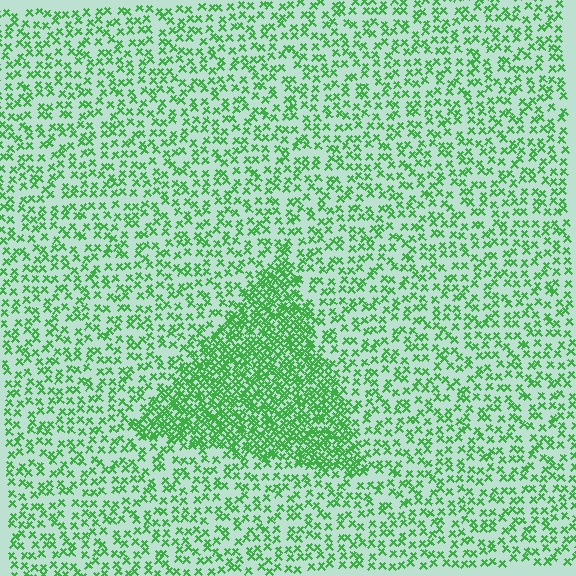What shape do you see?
I see a triangle.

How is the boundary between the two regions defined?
The boundary is defined by a change in element density (approximately 2.4x ratio). All elements are the same color, size, and shape.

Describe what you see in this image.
The image contains small green elements arranged at two different densities. A triangle-shaped region is visible where the elements are more densely packed than the surrounding area.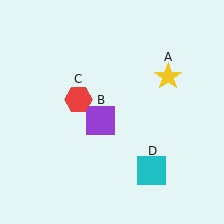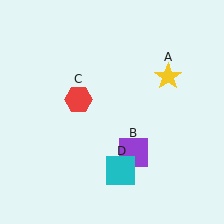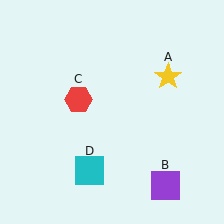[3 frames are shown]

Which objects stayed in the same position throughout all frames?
Yellow star (object A) and red hexagon (object C) remained stationary.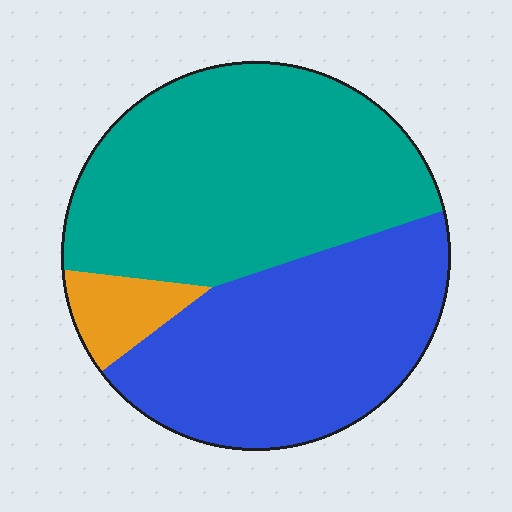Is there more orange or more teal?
Teal.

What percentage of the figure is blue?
Blue covers 42% of the figure.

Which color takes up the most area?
Teal, at roughly 50%.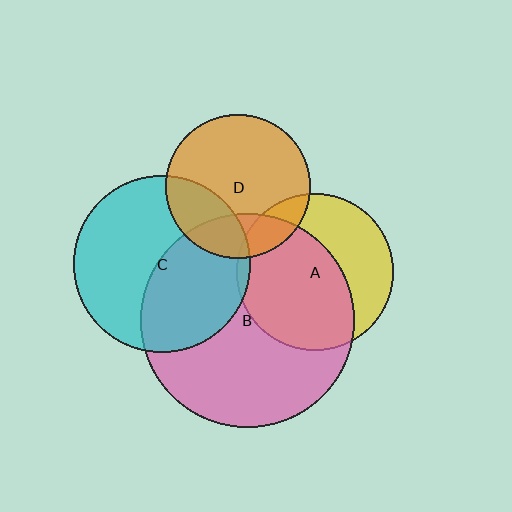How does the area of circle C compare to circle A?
Approximately 1.3 times.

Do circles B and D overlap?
Yes.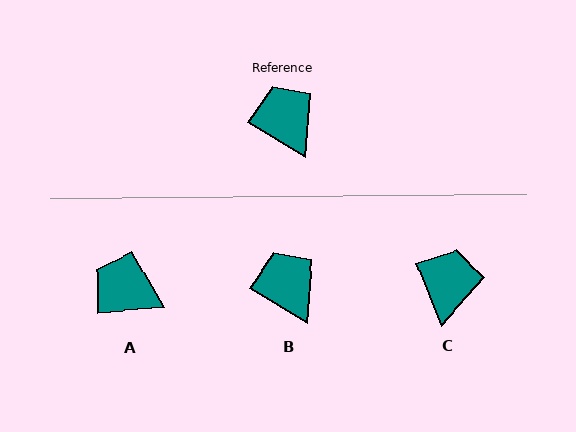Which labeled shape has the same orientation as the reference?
B.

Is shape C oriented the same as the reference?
No, it is off by about 37 degrees.